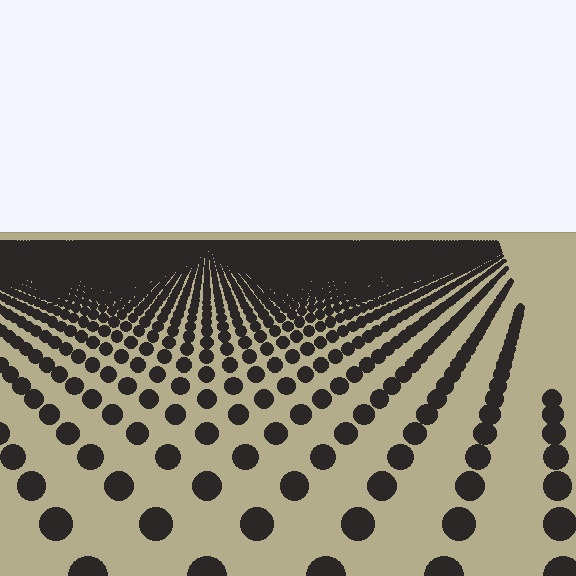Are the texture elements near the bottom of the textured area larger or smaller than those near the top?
Larger. Near the bottom, elements are closer to the viewer and appear at a bigger on-screen size.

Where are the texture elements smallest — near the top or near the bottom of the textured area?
Near the top.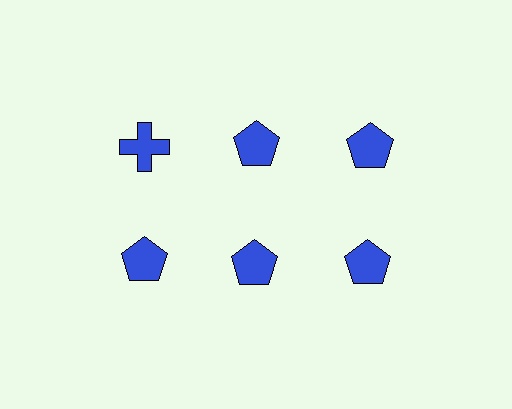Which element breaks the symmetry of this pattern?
The blue cross in the top row, leftmost column breaks the symmetry. All other shapes are blue pentagons.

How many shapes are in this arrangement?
There are 6 shapes arranged in a grid pattern.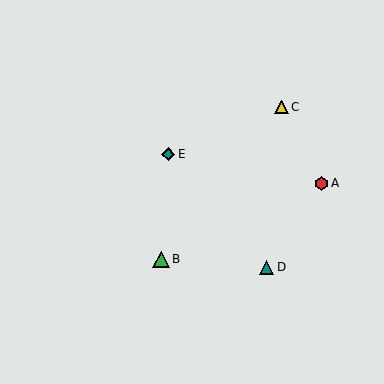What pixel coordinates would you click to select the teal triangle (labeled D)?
Click at (266, 267) to select the teal triangle D.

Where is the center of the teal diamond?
The center of the teal diamond is at (168, 154).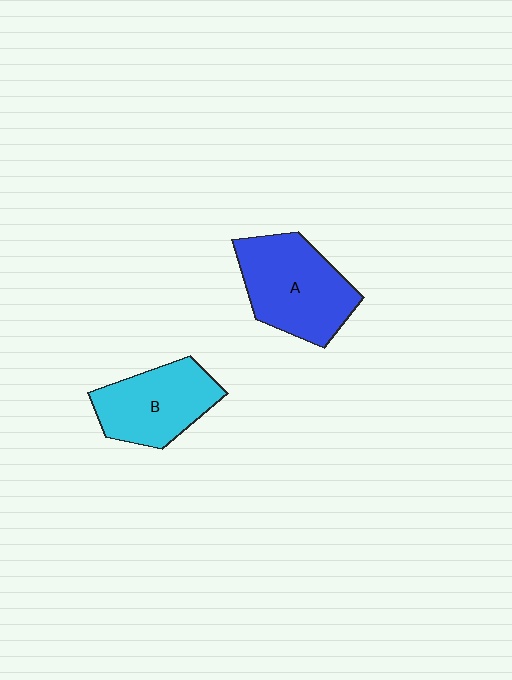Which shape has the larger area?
Shape A (blue).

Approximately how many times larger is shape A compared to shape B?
Approximately 1.2 times.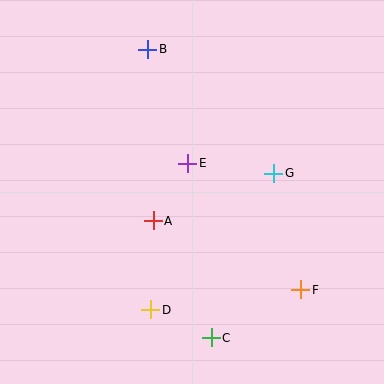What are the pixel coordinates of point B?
Point B is at (148, 49).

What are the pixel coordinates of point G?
Point G is at (274, 173).